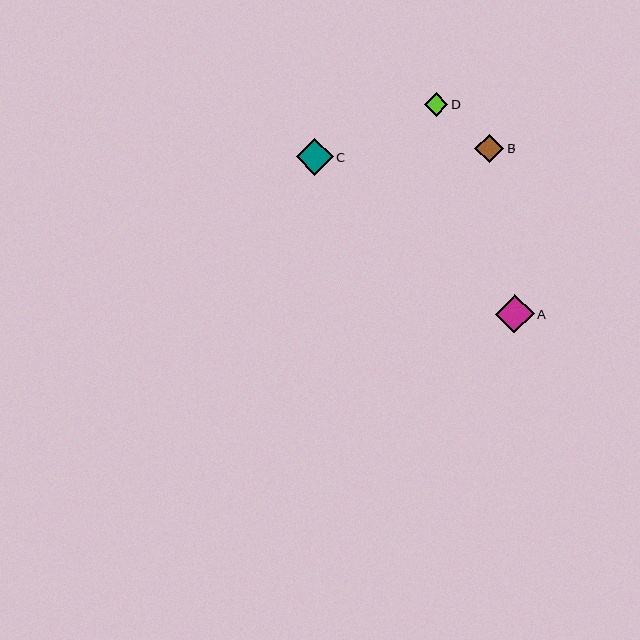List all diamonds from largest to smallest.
From largest to smallest: A, C, B, D.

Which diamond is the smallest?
Diamond D is the smallest with a size of approximately 23 pixels.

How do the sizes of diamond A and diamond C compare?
Diamond A and diamond C are approximately the same size.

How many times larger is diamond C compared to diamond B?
Diamond C is approximately 1.3 times the size of diamond B.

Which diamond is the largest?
Diamond A is the largest with a size of approximately 38 pixels.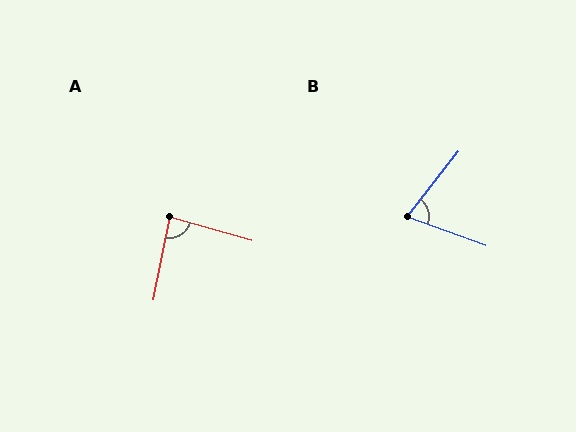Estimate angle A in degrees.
Approximately 85 degrees.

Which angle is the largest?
A, at approximately 85 degrees.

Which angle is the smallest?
B, at approximately 72 degrees.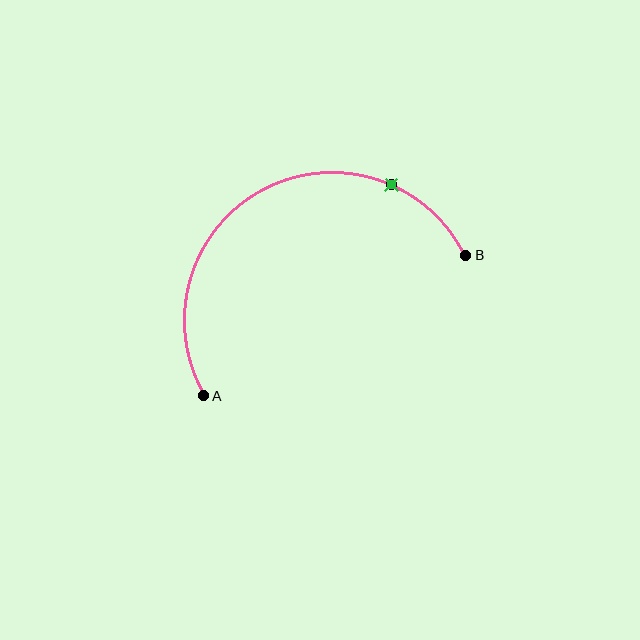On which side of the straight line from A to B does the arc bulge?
The arc bulges above the straight line connecting A and B.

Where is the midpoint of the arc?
The arc midpoint is the point on the curve farthest from the straight line joining A and B. It sits above that line.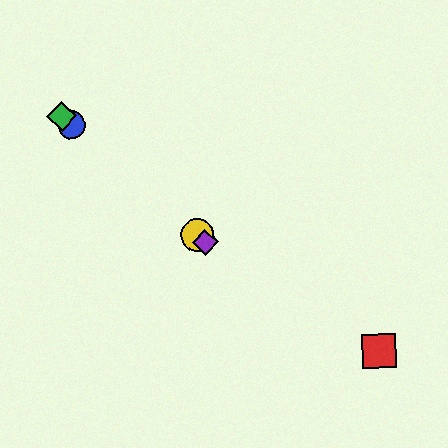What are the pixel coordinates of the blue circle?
The blue circle is at (72, 125).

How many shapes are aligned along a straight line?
4 shapes (the blue circle, the green diamond, the yellow circle, the purple diamond) are aligned along a straight line.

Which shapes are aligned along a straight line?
The blue circle, the green diamond, the yellow circle, the purple diamond are aligned along a straight line.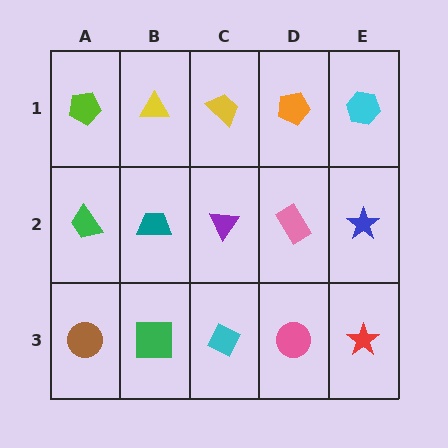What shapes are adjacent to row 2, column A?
A lime pentagon (row 1, column A), a brown circle (row 3, column A), a teal trapezoid (row 2, column B).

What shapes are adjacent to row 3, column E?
A blue star (row 2, column E), a pink circle (row 3, column D).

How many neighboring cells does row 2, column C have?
4.